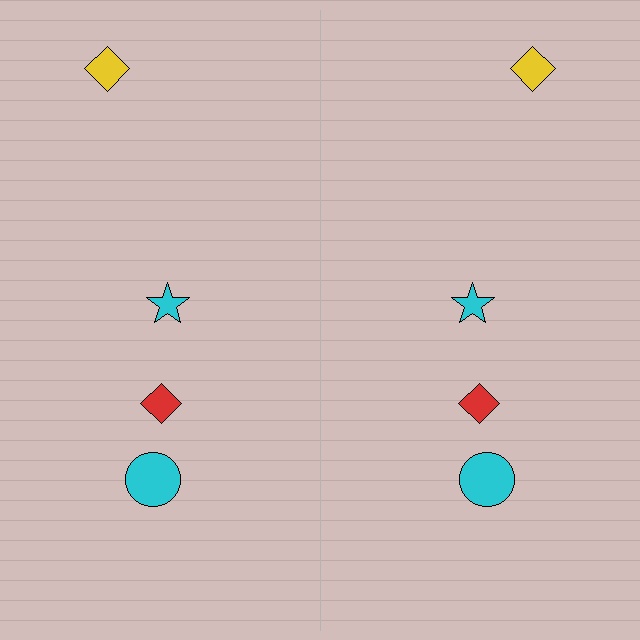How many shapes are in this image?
There are 8 shapes in this image.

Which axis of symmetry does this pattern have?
The pattern has a vertical axis of symmetry running through the center of the image.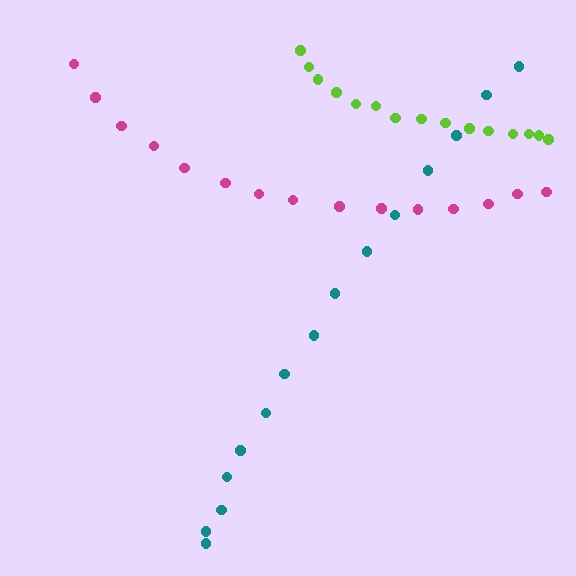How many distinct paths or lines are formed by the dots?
There are 3 distinct paths.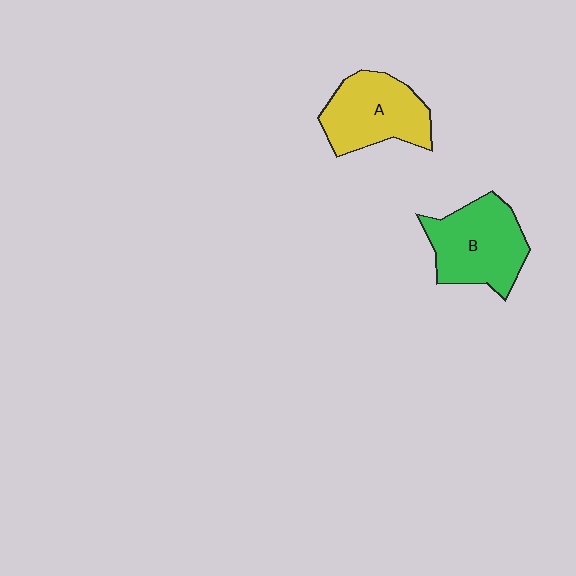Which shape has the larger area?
Shape B (green).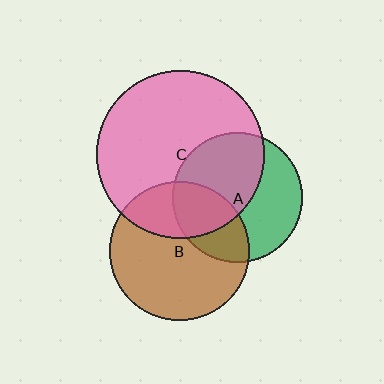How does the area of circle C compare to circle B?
Approximately 1.5 times.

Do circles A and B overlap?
Yes.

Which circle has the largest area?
Circle C (pink).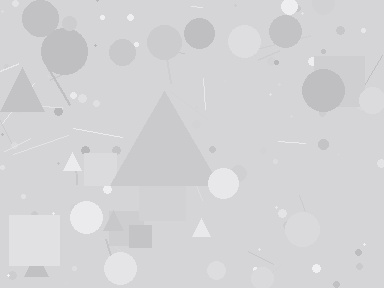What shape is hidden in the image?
A triangle is hidden in the image.